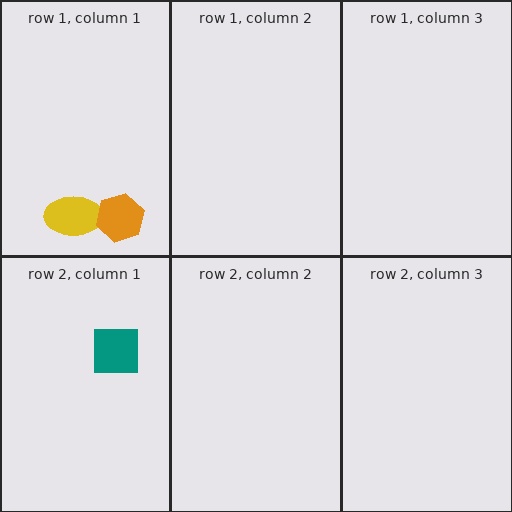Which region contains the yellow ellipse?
The row 1, column 1 region.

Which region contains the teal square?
The row 2, column 1 region.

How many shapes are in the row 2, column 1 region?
1.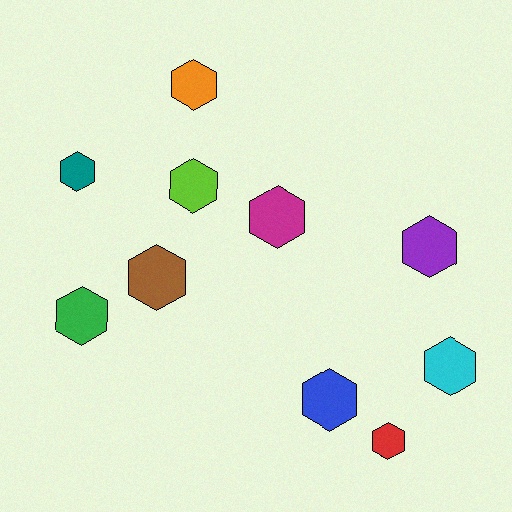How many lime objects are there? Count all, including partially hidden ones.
There is 1 lime object.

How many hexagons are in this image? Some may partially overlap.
There are 10 hexagons.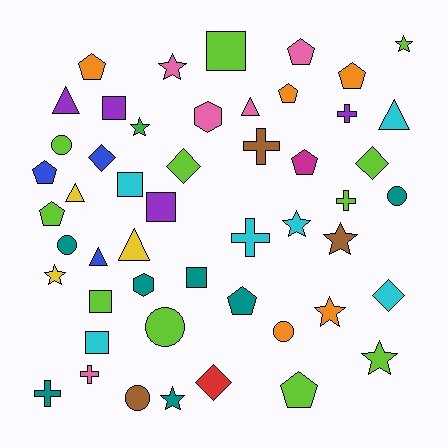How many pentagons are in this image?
There are 9 pentagons.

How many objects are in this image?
There are 50 objects.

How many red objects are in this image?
There is 1 red object.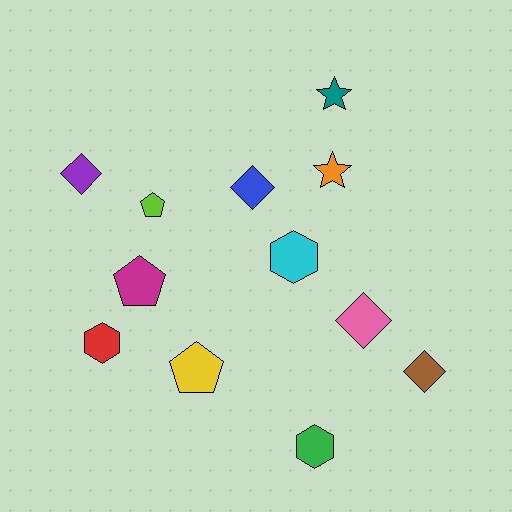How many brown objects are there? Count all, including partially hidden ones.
There is 1 brown object.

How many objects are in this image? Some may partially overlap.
There are 12 objects.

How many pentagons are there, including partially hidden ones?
There are 3 pentagons.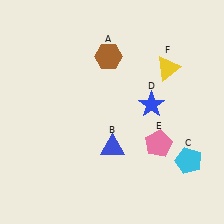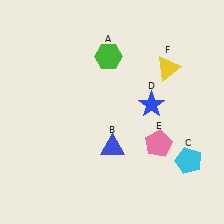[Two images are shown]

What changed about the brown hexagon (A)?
In Image 1, A is brown. In Image 2, it changed to green.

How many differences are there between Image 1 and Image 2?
There is 1 difference between the two images.